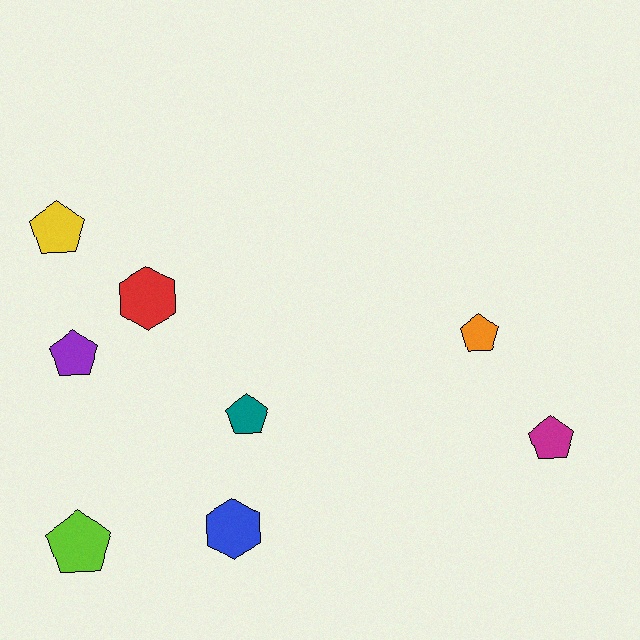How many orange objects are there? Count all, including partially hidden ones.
There is 1 orange object.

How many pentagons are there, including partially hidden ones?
There are 6 pentagons.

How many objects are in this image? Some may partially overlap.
There are 8 objects.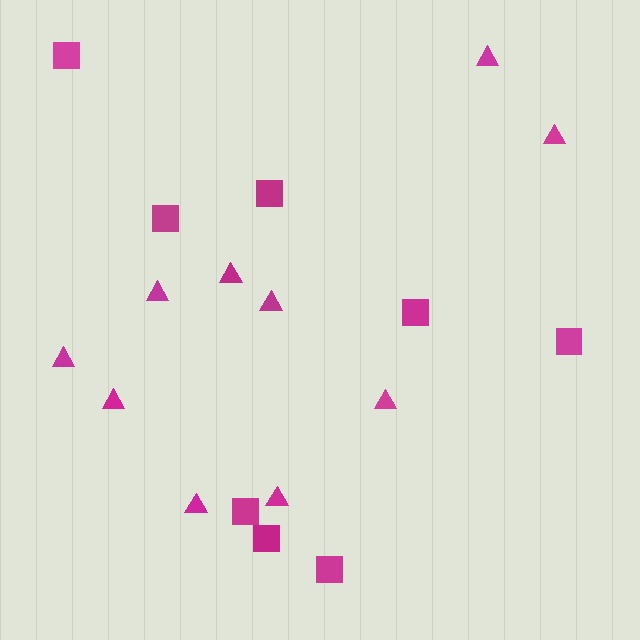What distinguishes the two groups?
There are 2 groups: one group of triangles (10) and one group of squares (8).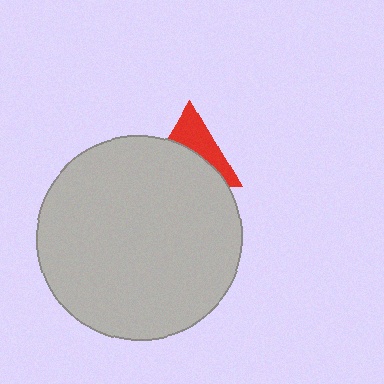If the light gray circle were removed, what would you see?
You would see the complete red triangle.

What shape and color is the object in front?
The object in front is a light gray circle.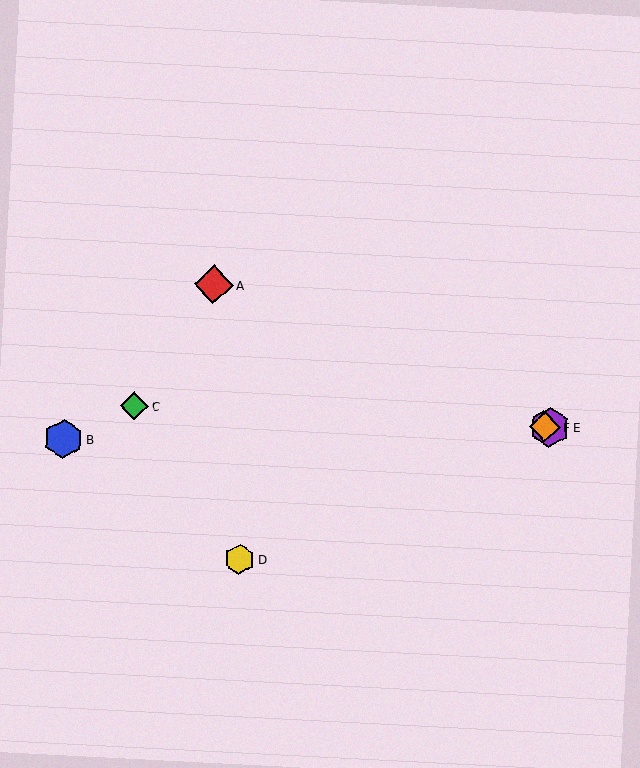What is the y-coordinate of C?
Object C is at y≈406.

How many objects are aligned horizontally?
3 objects (C, E, F) are aligned horizontally.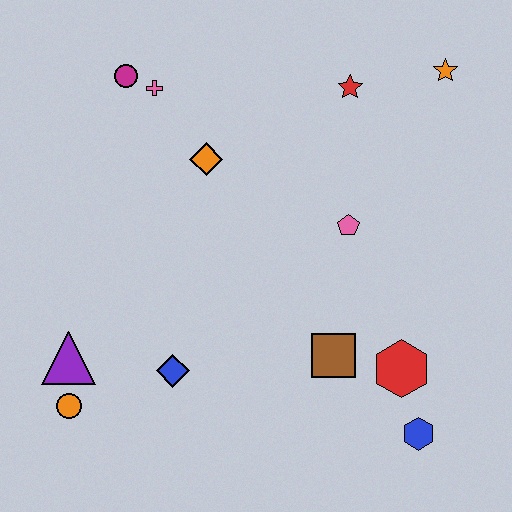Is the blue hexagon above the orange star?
No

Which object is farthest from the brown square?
The magenta circle is farthest from the brown square.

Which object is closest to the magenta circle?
The pink cross is closest to the magenta circle.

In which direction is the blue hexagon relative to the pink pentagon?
The blue hexagon is below the pink pentagon.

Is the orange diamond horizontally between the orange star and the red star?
No